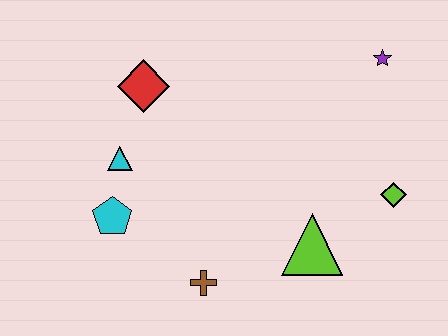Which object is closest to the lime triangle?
The lime diamond is closest to the lime triangle.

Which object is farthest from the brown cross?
The purple star is farthest from the brown cross.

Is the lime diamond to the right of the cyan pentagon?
Yes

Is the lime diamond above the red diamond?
No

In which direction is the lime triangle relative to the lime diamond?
The lime triangle is to the left of the lime diamond.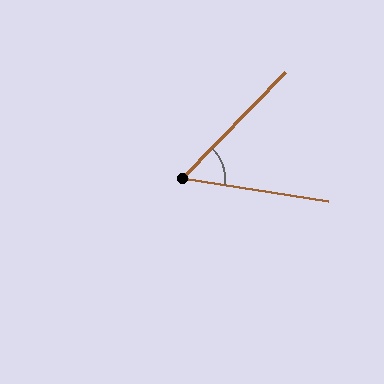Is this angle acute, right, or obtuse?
It is acute.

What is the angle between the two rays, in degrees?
Approximately 55 degrees.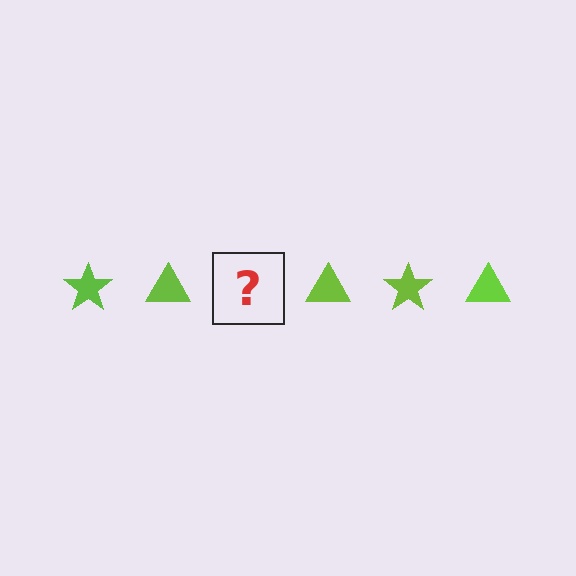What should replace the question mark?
The question mark should be replaced with a lime star.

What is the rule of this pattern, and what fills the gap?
The rule is that the pattern cycles through star, triangle shapes in lime. The gap should be filled with a lime star.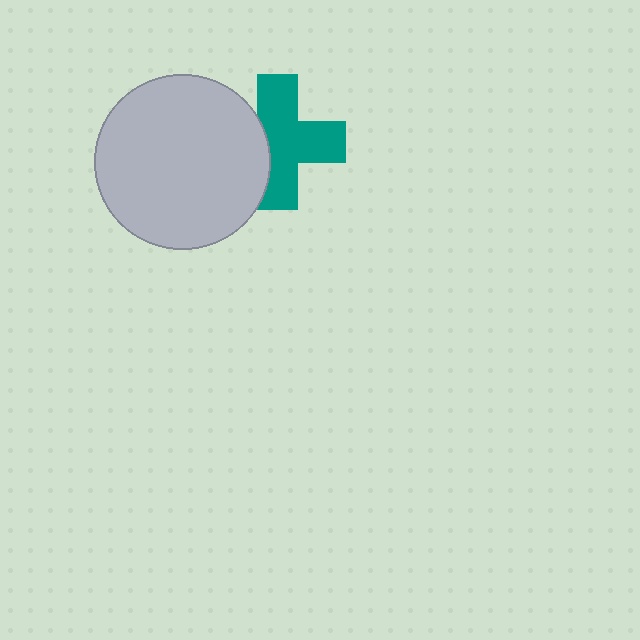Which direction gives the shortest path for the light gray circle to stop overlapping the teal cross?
Moving left gives the shortest separation.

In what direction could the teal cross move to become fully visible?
The teal cross could move right. That would shift it out from behind the light gray circle entirely.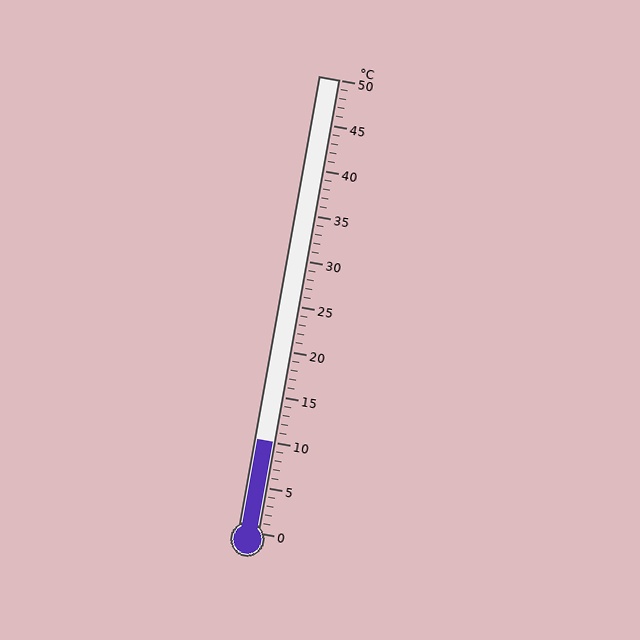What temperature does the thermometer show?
The thermometer shows approximately 10°C.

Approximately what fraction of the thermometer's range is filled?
The thermometer is filled to approximately 20% of its range.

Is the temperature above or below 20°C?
The temperature is below 20°C.